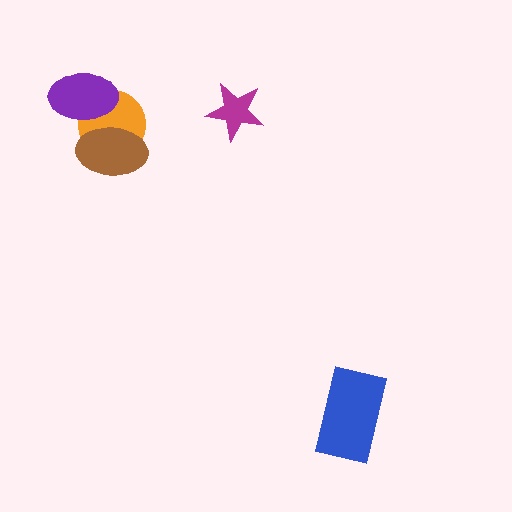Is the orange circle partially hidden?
Yes, it is partially covered by another shape.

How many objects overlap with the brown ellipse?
2 objects overlap with the brown ellipse.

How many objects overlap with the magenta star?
0 objects overlap with the magenta star.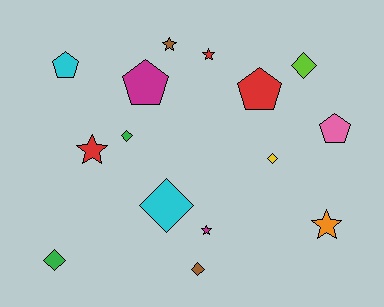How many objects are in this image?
There are 15 objects.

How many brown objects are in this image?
There are 2 brown objects.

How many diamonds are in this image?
There are 6 diamonds.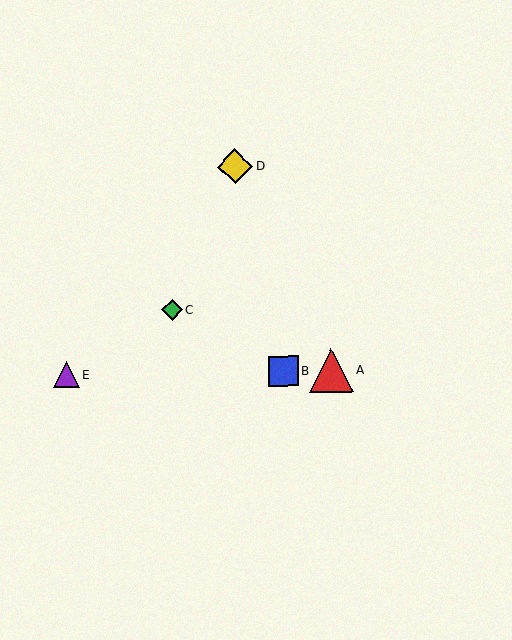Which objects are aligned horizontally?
Objects A, B, E are aligned horizontally.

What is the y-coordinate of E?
Object E is at y≈375.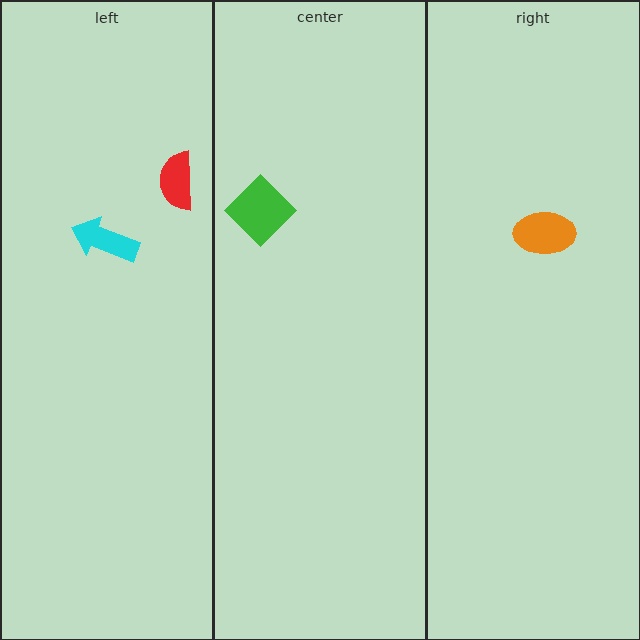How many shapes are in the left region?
2.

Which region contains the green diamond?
The center region.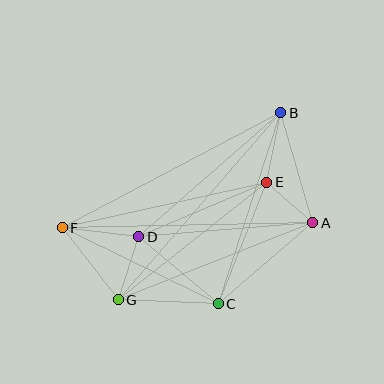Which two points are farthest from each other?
Points A and F are farthest from each other.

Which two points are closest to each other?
Points A and E are closest to each other.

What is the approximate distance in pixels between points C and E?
The distance between C and E is approximately 131 pixels.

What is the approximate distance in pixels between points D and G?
The distance between D and G is approximately 66 pixels.